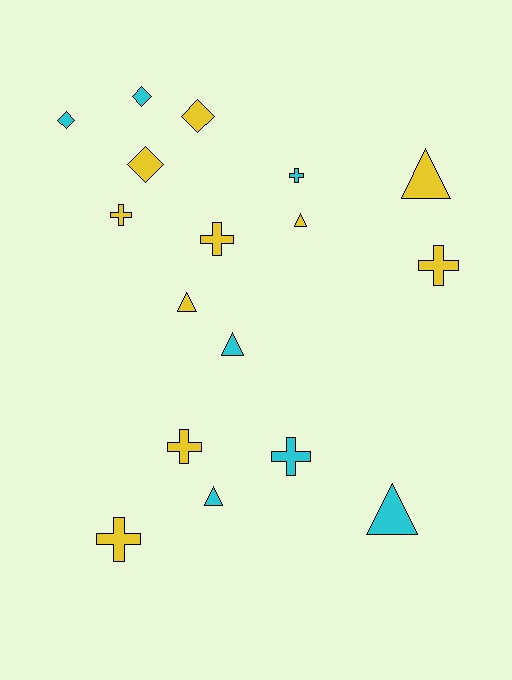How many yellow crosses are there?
There are 5 yellow crosses.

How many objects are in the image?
There are 17 objects.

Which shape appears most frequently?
Cross, with 7 objects.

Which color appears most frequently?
Yellow, with 10 objects.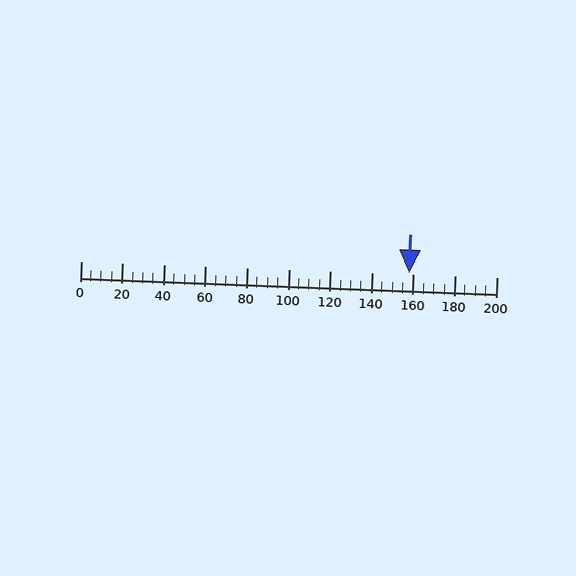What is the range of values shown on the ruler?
The ruler shows values from 0 to 200.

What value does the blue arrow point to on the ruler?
The blue arrow points to approximately 158.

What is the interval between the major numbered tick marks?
The major tick marks are spaced 20 units apart.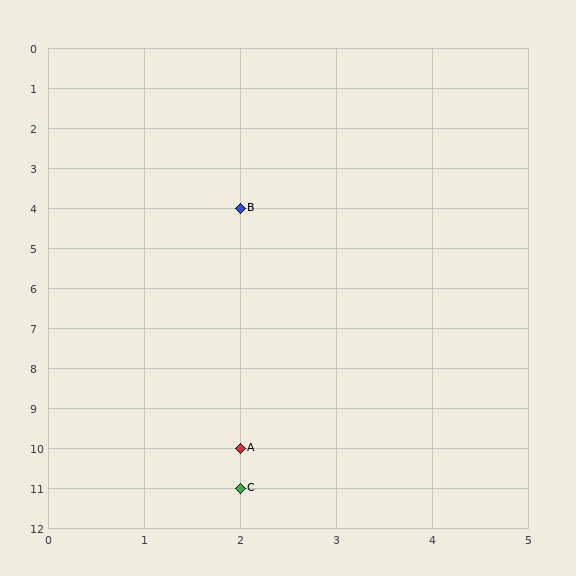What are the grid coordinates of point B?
Point B is at grid coordinates (2, 4).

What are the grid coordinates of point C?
Point C is at grid coordinates (2, 11).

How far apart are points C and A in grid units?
Points C and A are 1 row apart.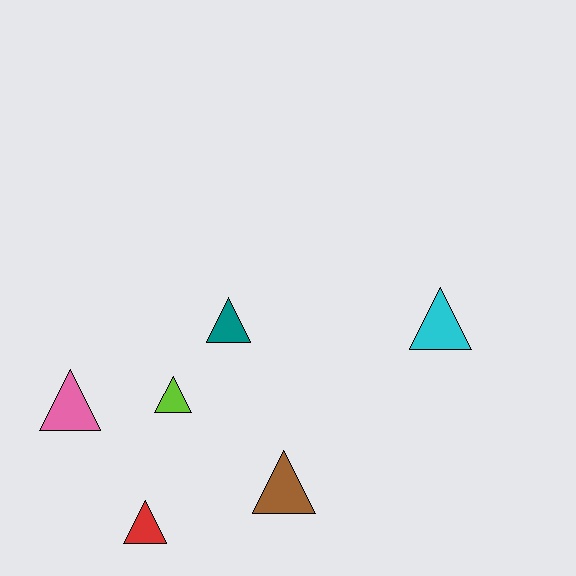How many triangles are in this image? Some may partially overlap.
There are 6 triangles.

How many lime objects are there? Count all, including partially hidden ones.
There is 1 lime object.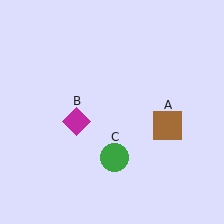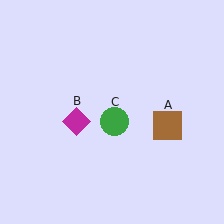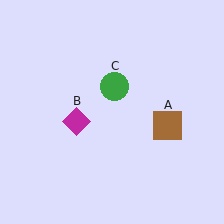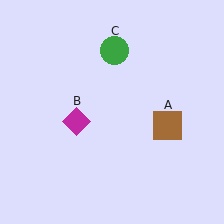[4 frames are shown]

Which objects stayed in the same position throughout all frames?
Brown square (object A) and magenta diamond (object B) remained stationary.